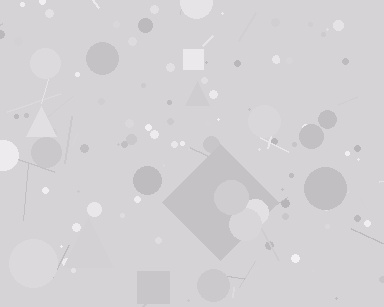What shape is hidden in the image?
A diamond is hidden in the image.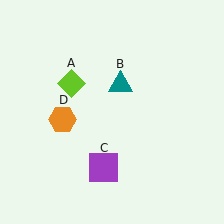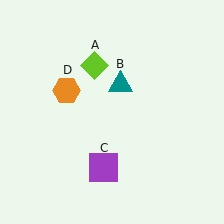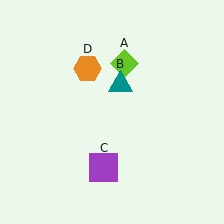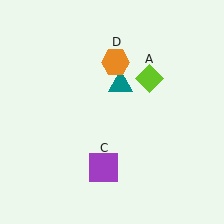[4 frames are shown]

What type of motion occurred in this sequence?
The lime diamond (object A), orange hexagon (object D) rotated clockwise around the center of the scene.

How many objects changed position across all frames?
2 objects changed position: lime diamond (object A), orange hexagon (object D).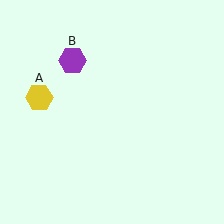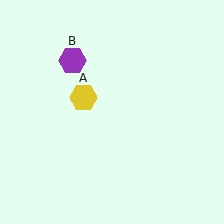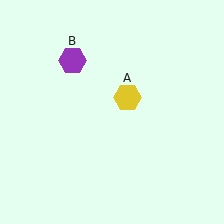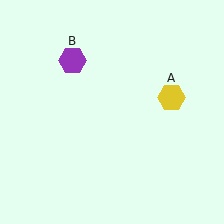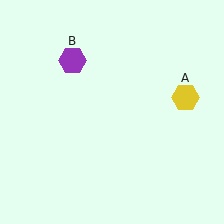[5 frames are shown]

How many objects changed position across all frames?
1 object changed position: yellow hexagon (object A).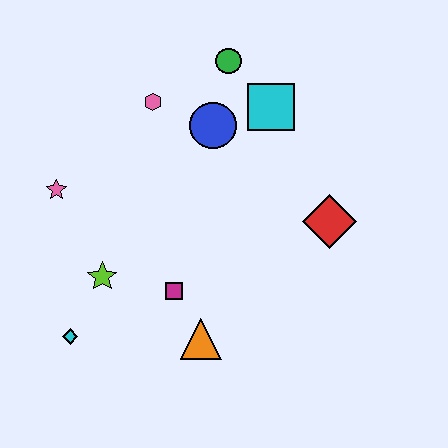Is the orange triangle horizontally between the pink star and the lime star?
No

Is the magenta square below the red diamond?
Yes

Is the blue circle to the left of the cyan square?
Yes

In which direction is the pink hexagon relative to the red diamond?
The pink hexagon is to the left of the red diamond.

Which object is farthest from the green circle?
The cyan diamond is farthest from the green circle.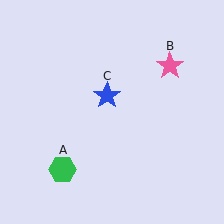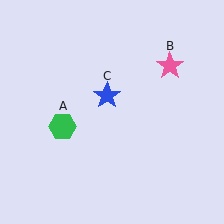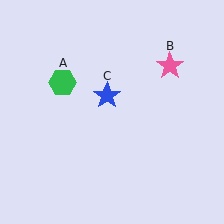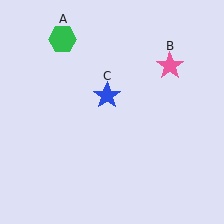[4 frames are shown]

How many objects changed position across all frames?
1 object changed position: green hexagon (object A).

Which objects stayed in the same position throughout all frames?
Pink star (object B) and blue star (object C) remained stationary.